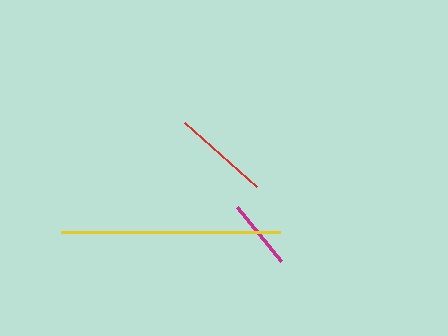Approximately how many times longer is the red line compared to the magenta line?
The red line is approximately 1.4 times the length of the magenta line.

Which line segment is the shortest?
The magenta line is the shortest at approximately 70 pixels.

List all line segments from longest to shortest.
From longest to shortest: yellow, red, magenta.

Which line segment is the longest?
The yellow line is the longest at approximately 218 pixels.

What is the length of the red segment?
The red segment is approximately 96 pixels long.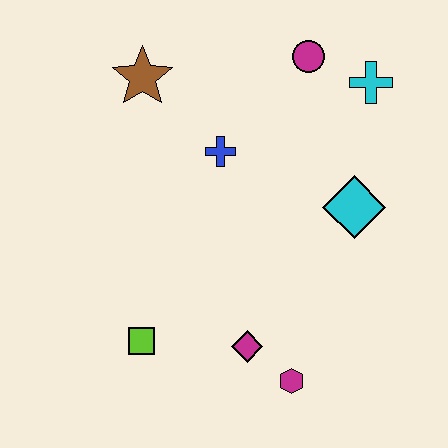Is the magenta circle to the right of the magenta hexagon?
Yes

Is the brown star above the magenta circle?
No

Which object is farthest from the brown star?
The magenta hexagon is farthest from the brown star.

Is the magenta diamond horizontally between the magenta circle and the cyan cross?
No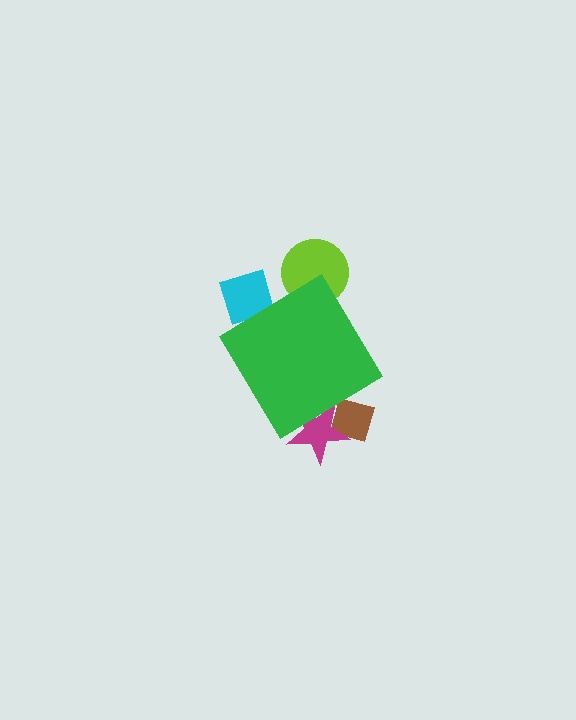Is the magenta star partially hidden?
Yes, the magenta star is partially hidden behind the green diamond.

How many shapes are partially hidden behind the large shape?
4 shapes are partially hidden.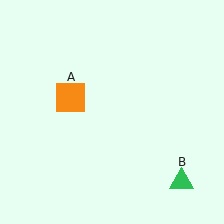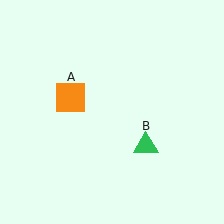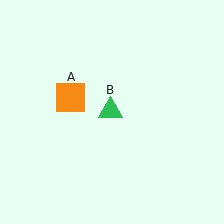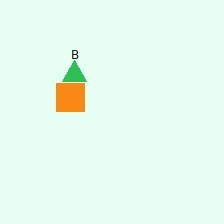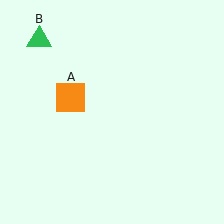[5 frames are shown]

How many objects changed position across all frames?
1 object changed position: green triangle (object B).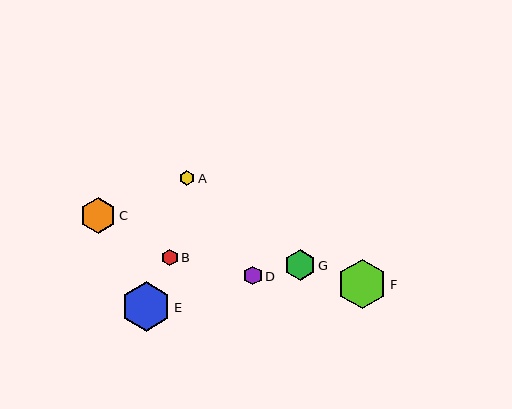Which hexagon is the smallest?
Hexagon A is the smallest with a size of approximately 15 pixels.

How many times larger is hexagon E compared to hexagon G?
Hexagon E is approximately 1.6 times the size of hexagon G.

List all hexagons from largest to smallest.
From largest to smallest: E, F, C, G, D, B, A.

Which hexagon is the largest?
Hexagon E is the largest with a size of approximately 49 pixels.